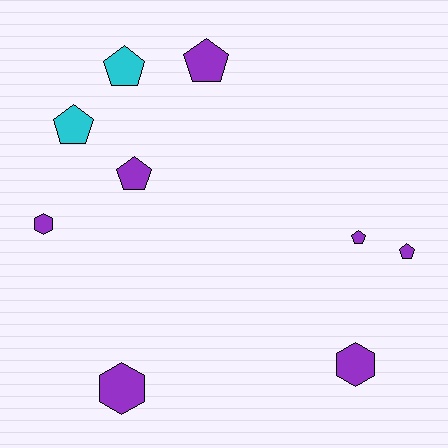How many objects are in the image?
There are 9 objects.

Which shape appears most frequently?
Pentagon, with 6 objects.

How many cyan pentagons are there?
There are 2 cyan pentagons.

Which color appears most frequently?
Purple, with 7 objects.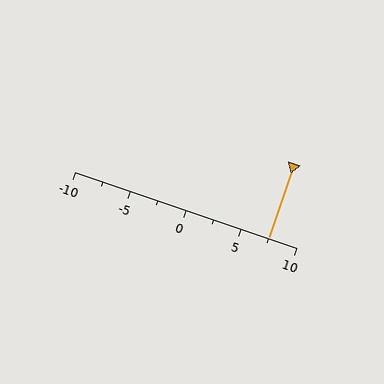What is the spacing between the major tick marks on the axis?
The major ticks are spaced 5 apart.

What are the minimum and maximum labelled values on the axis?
The axis runs from -10 to 10.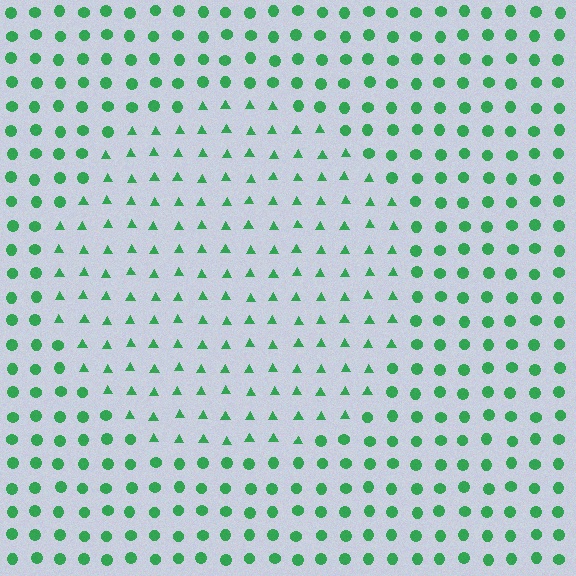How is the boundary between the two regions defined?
The boundary is defined by a change in element shape: triangles inside vs. circles outside. All elements share the same color and spacing.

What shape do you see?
I see a circle.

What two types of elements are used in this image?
The image uses triangles inside the circle region and circles outside it.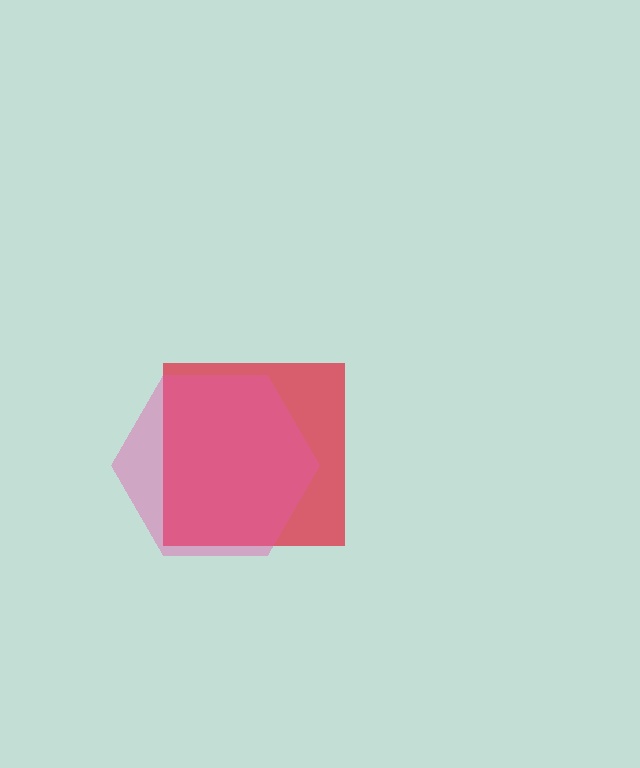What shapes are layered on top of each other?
The layered shapes are: a red square, a pink hexagon.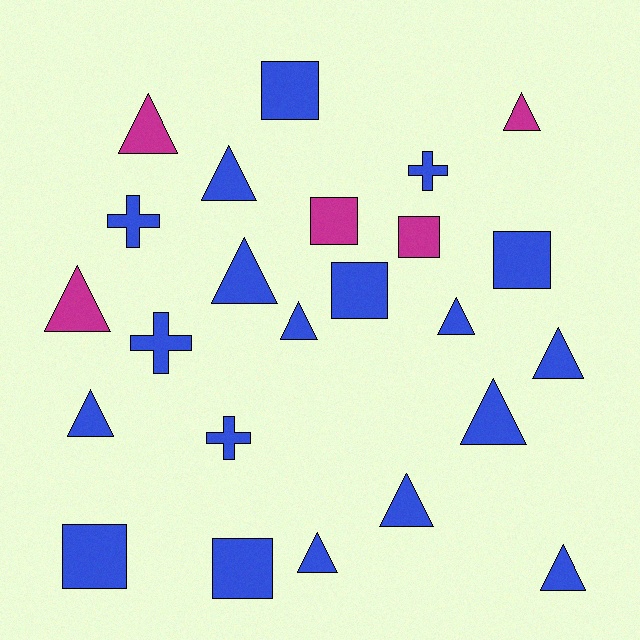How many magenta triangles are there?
There are 3 magenta triangles.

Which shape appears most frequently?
Triangle, with 13 objects.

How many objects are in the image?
There are 24 objects.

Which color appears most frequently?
Blue, with 19 objects.